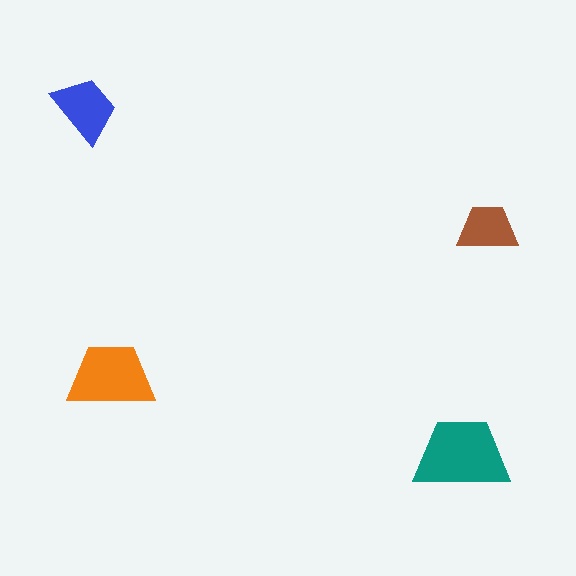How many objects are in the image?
There are 4 objects in the image.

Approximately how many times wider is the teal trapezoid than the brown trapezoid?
About 1.5 times wider.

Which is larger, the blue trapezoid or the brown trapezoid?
The blue one.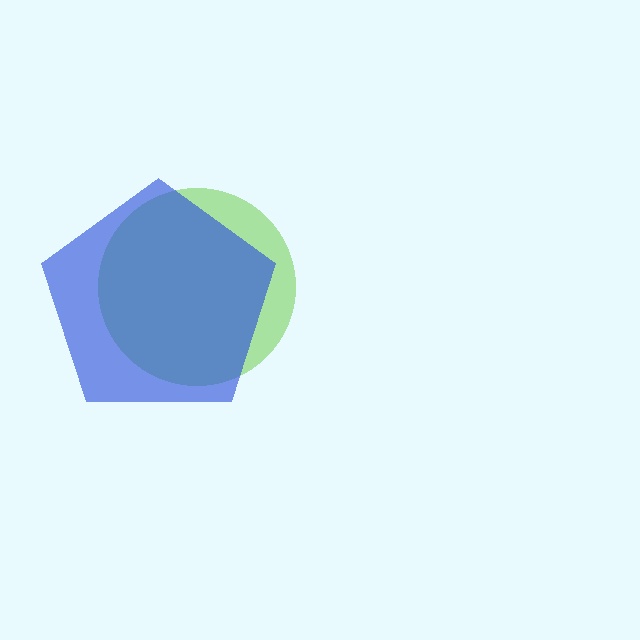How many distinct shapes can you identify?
There are 2 distinct shapes: a lime circle, a blue pentagon.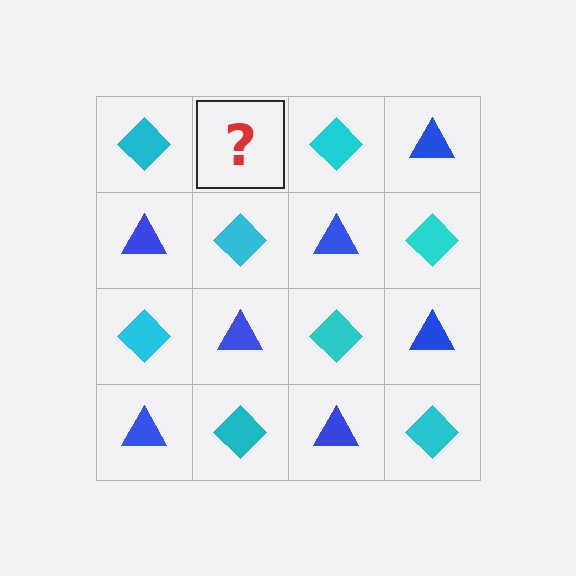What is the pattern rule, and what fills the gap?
The rule is that it alternates cyan diamond and blue triangle in a checkerboard pattern. The gap should be filled with a blue triangle.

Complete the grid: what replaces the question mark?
The question mark should be replaced with a blue triangle.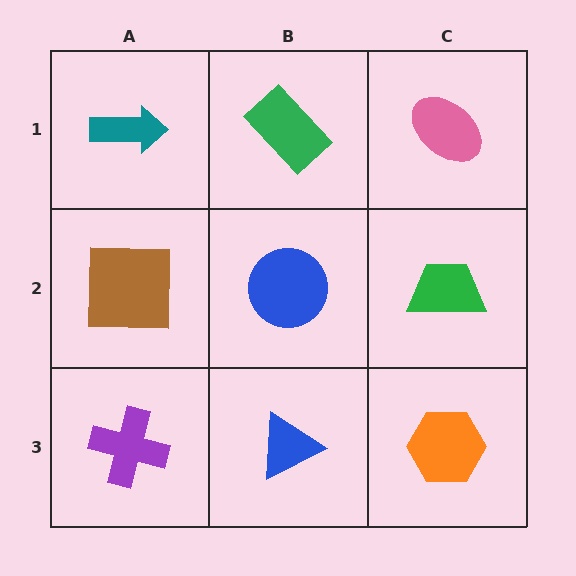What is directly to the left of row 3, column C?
A blue triangle.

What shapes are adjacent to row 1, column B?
A blue circle (row 2, column B), a teal arrow (row 1, column A), a pink ellipse (row 1, column C).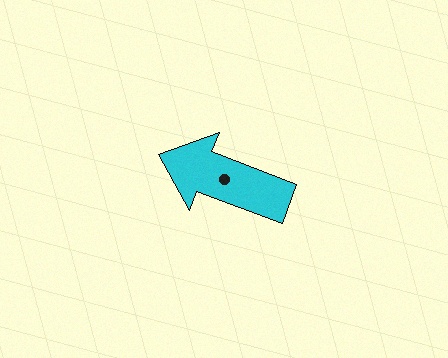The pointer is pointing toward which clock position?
Roughly 10 o'clock.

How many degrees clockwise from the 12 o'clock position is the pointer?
Approximately 291 degrees.